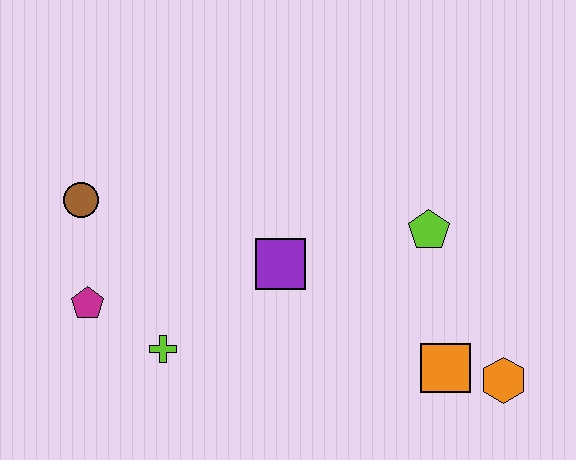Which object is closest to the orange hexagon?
The orange square is closest to the orange hexagon.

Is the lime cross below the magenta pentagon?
Yes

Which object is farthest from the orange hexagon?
The brown circle is farthest from the orange hexagon.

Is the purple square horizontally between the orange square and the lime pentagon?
No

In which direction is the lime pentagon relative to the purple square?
The lime pentagon is to the right of the purple square.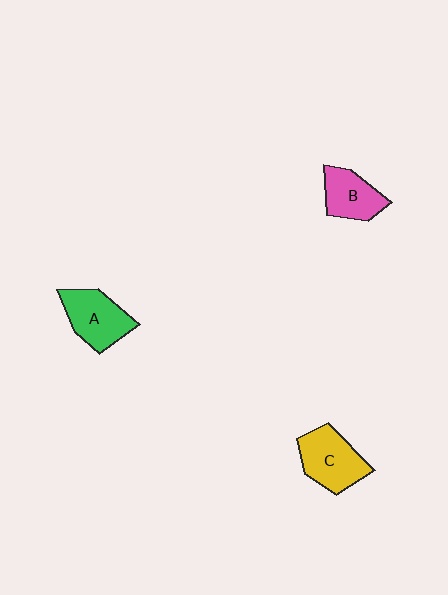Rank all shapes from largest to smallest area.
From largest to smallest: C (yellow), A (green), B (pink).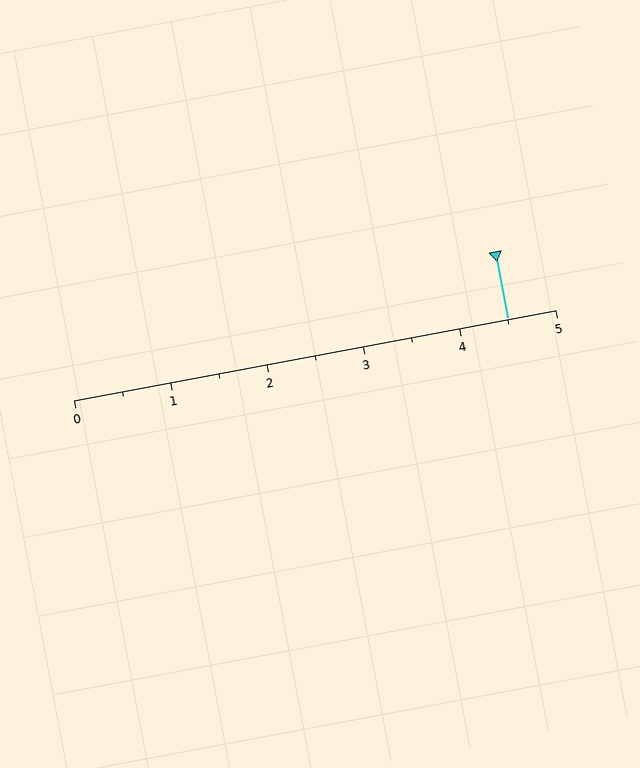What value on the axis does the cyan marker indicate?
The marker indicates approximately 4.5.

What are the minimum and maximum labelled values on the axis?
The axis runs from 0 to 5.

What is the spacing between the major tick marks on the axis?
The major ticks are spaced 1 apart.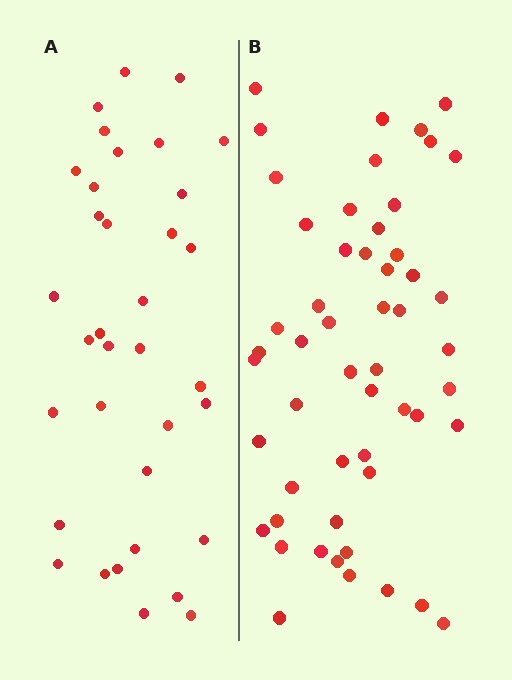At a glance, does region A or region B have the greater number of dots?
Region B (the right region) has more dots.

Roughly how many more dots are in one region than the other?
Region B has approximately 20 more dots than region A.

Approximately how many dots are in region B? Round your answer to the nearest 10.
About 50 dots. (The exact count is 53, which rounds to 50.)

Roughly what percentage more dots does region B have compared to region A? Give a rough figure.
About 50% more.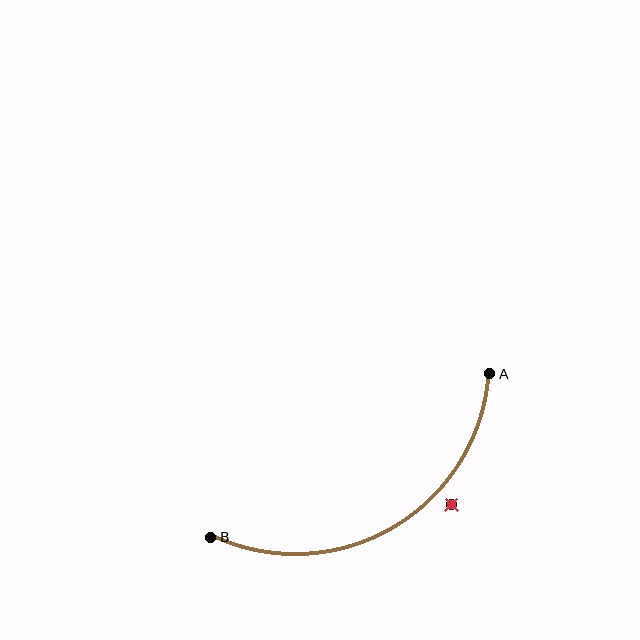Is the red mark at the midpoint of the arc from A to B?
No — the red mark does not lie on the arc at all. It sits slightly outside the curve.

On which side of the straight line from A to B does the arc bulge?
The arc bulges below the straight line connecting A and B.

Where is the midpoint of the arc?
The arc midpoint is the point on the curve farthest from the straight line joining A and B. It sits below that line.